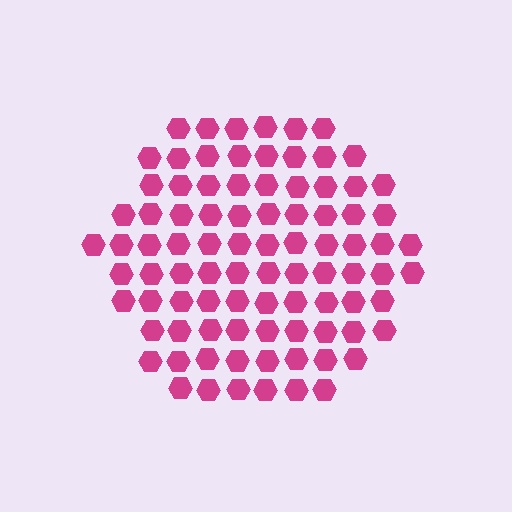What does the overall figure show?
The overall figure shows a hexagon.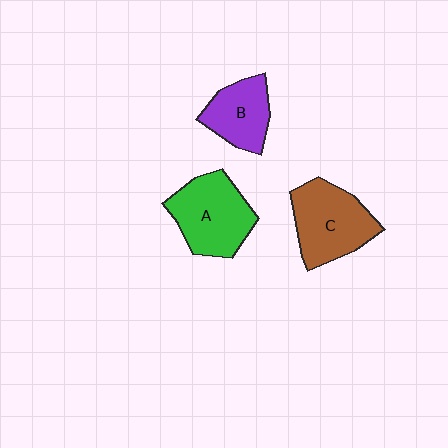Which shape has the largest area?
Shape A (green).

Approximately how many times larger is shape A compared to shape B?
Approximately 1.4 times.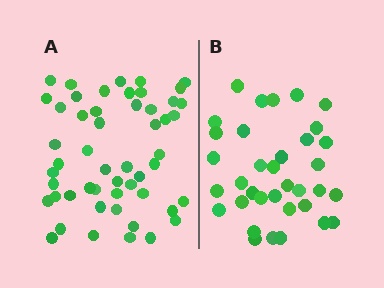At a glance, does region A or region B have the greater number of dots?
Region A (the left region) has more dots.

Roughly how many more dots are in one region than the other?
Region A has approximately 15 more dots than region B.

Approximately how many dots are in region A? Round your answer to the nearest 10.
About 50 dots. (The exact count is 52, which rounds to 50.)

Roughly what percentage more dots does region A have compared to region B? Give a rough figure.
About 50% more.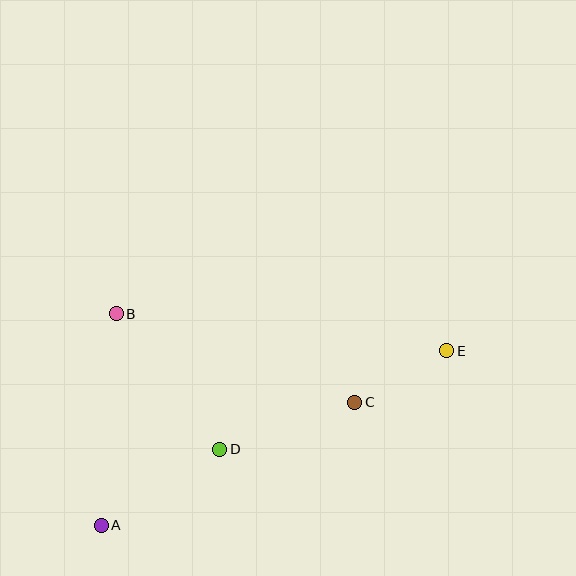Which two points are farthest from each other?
Points A and E are farthest from each other.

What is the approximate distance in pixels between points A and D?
The distance between A and D is approximately 141 pixels.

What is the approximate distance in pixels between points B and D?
The distance between B and D is approximately 171 pixels.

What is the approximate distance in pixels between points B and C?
The distance between B and C is approximately 254 pixels.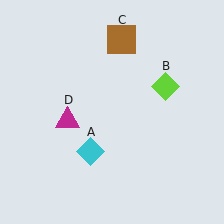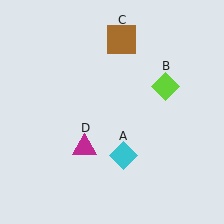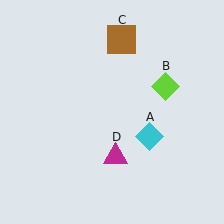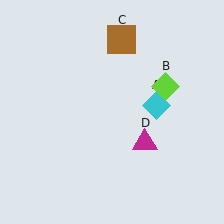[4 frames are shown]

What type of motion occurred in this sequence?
The cyan diamond (object A), magenta triangle (object D) rotated counterclockwise around the center of the scene.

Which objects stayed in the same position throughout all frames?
Lime diamond (object B) and brown square (object C) remained stationary.